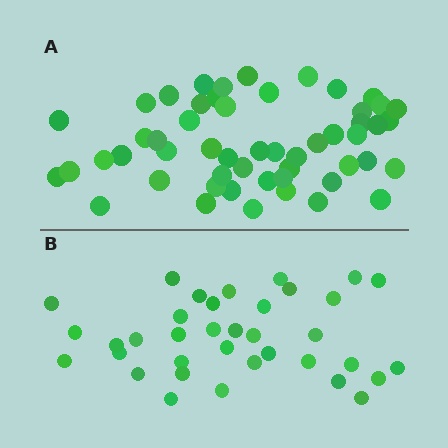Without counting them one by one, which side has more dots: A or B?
Region A (the top region) has more dots.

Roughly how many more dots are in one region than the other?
Region A has approximately 15 more dots than region B.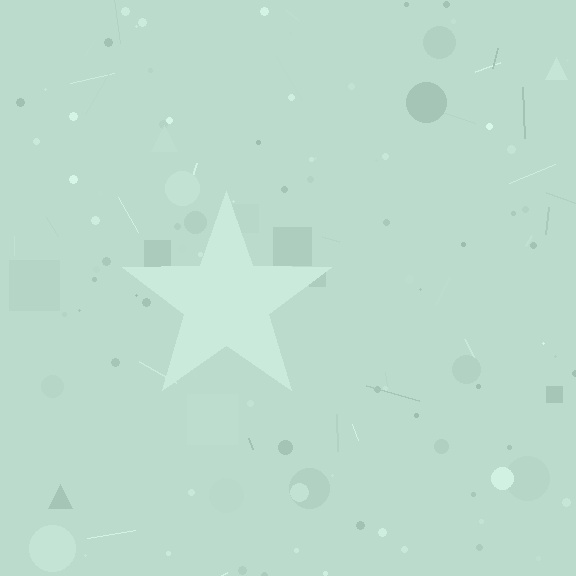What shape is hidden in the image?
A star is hidden in the image.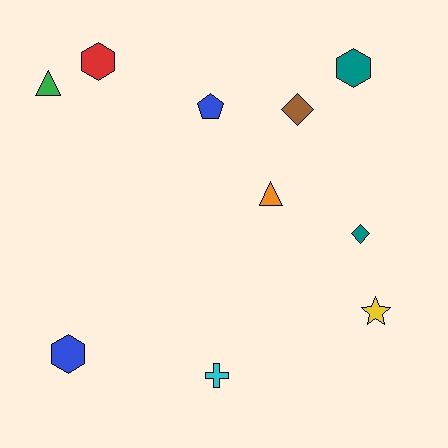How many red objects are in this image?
There is 1 red object.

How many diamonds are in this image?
There are 2 diamonds.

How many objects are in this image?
There are 10 objects.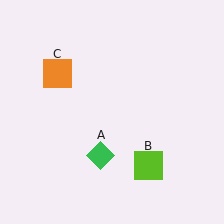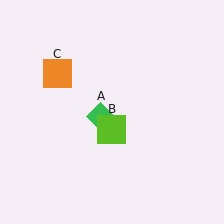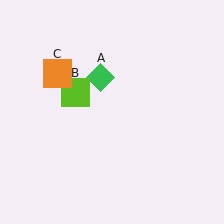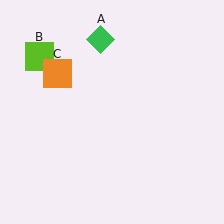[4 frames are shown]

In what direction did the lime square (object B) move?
The lime square (object B) moved up and to the left.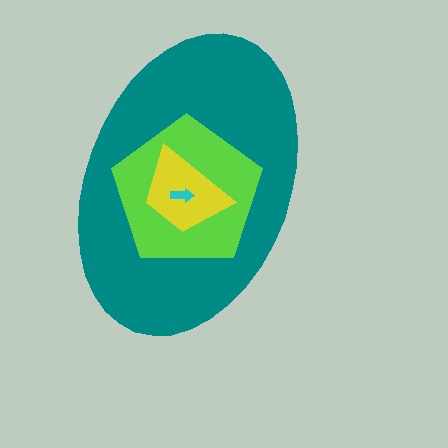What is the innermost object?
The cyan arrow.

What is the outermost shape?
The teal ellipse.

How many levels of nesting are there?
4.